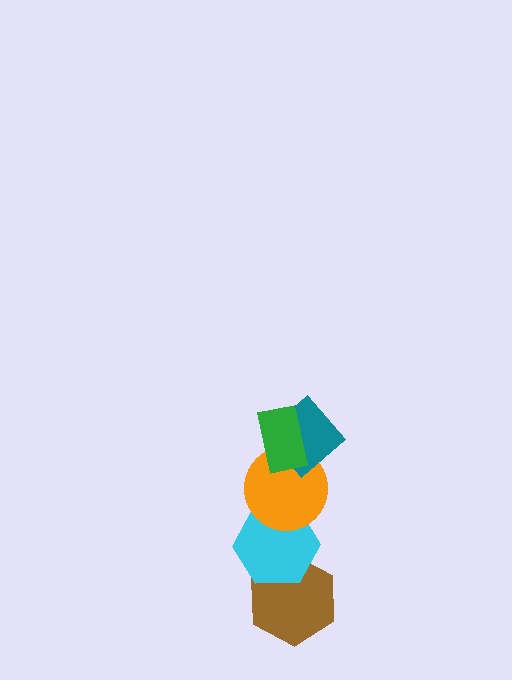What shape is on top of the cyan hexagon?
The orange circle is on top of the cyan hexagon.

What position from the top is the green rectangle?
The green rectangle is 1st from the top.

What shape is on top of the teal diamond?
The green rectangle is on top of the teal diamond.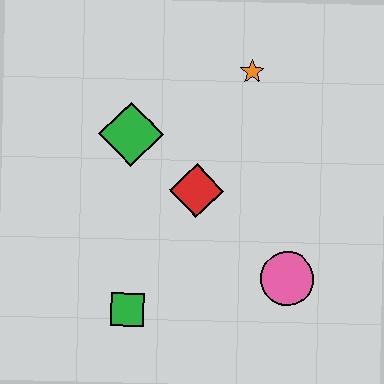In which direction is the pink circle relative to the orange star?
The pink circle is below the orange star.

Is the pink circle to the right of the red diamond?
Yes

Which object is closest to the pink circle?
The red diamond is closest to the pink circle.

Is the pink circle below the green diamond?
Yes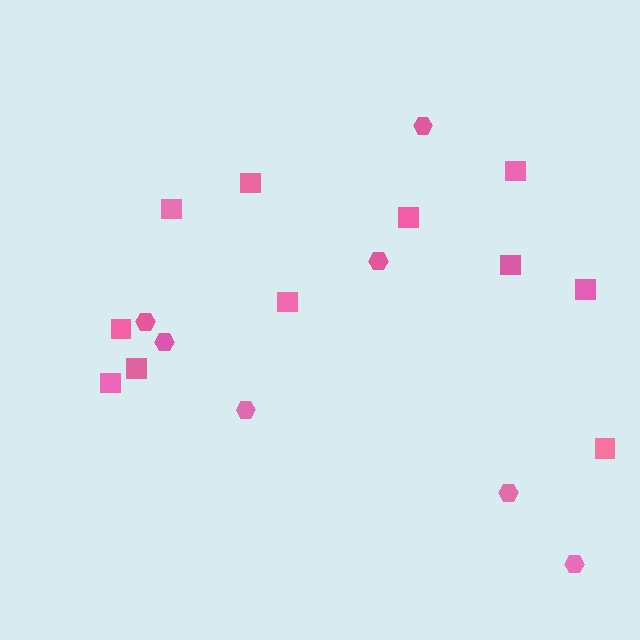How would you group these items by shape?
There are 2 groups: one group of squares (11) and one group of hexagons (7).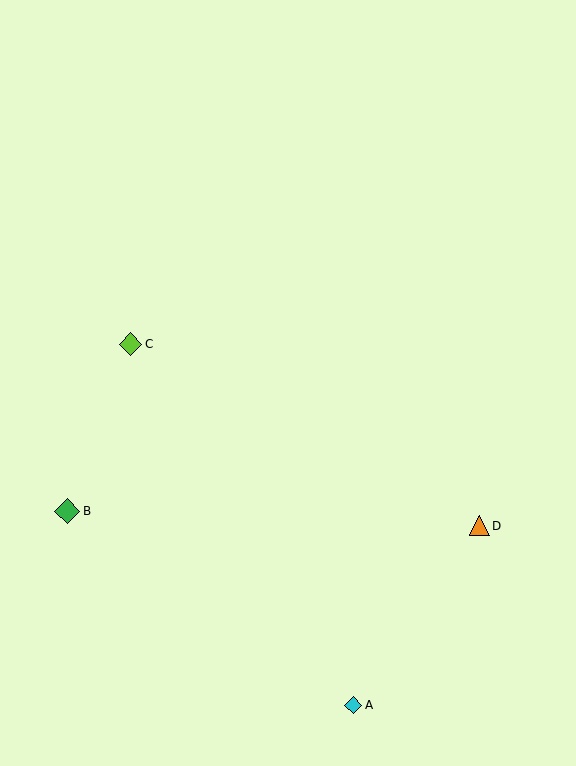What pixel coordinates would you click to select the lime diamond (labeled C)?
Click at (130, 344) to select the lime diamond C.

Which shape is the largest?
The green diamond (labeled B) is the largest.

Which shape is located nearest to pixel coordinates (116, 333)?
The lime diamond (labeled C) at (130, 344) is nearest to that location.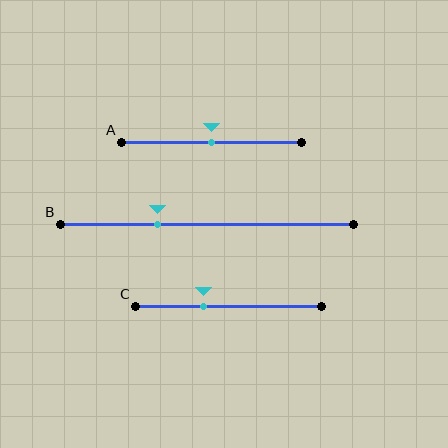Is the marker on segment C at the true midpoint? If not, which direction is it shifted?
No, the marker on segment C is shifted to the left by about 13% of the segment length.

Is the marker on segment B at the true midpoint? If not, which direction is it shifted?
No, the marker on segment B is shifted to the left by about 17% of the segment length.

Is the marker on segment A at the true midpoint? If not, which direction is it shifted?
Yes, the marker on segment A is at the true midpoint.